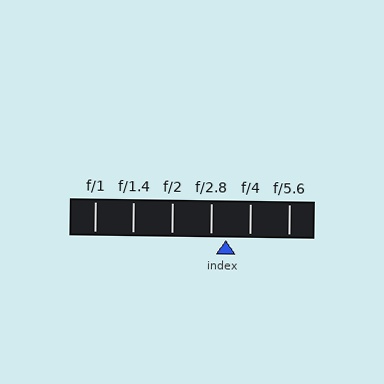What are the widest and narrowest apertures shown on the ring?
The widest aperture shown is f/1 and the narrowest is f/5.6.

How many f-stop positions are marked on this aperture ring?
There are 6 f-stop positions marked.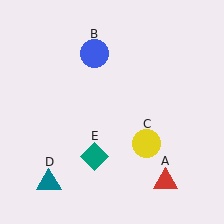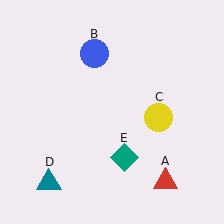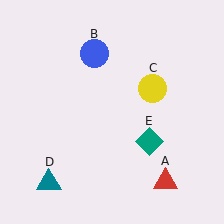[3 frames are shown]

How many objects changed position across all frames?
2 objects changed position: yellow circle (object C), teal diamond (object E).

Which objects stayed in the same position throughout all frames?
Red triangle (object A) and blue circle (object B) and teal triangle (object D) remained stationary.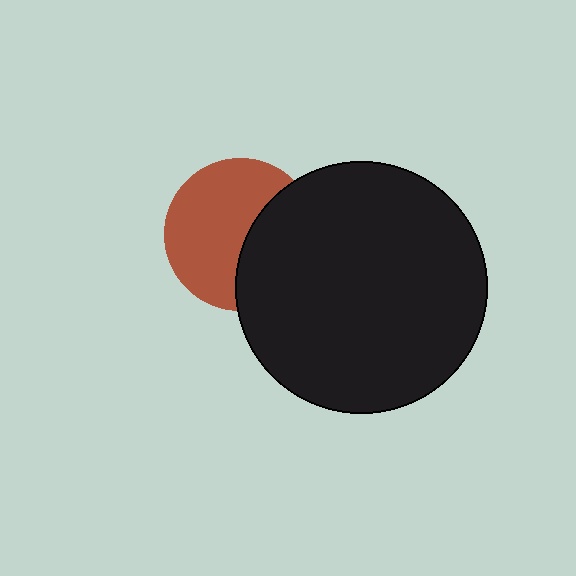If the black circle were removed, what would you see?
You would see the complete brown circle.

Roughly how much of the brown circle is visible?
About half of it is visible (roughly 61%).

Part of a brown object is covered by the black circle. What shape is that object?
It is a circle.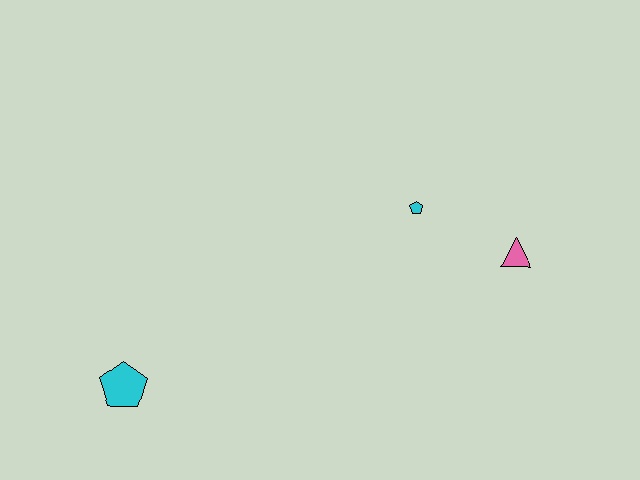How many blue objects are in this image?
There are no blue objects.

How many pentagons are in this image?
There are 2 pentagons.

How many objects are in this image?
There are 3 objects.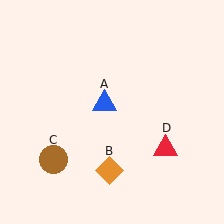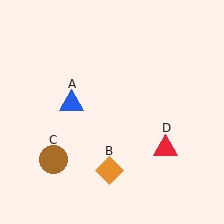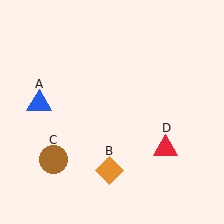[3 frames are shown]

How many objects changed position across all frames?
1 object changed position: blue triangle (object A).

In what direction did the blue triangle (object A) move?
The blue triangle (object A) moved left.